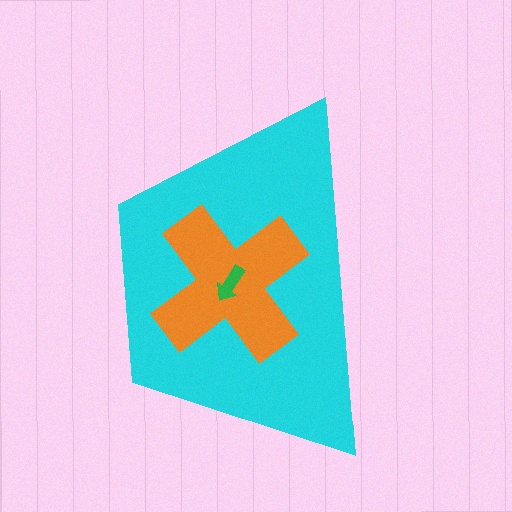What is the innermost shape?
The green arrow.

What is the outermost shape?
The cyan trapezoid.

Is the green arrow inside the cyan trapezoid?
Yes.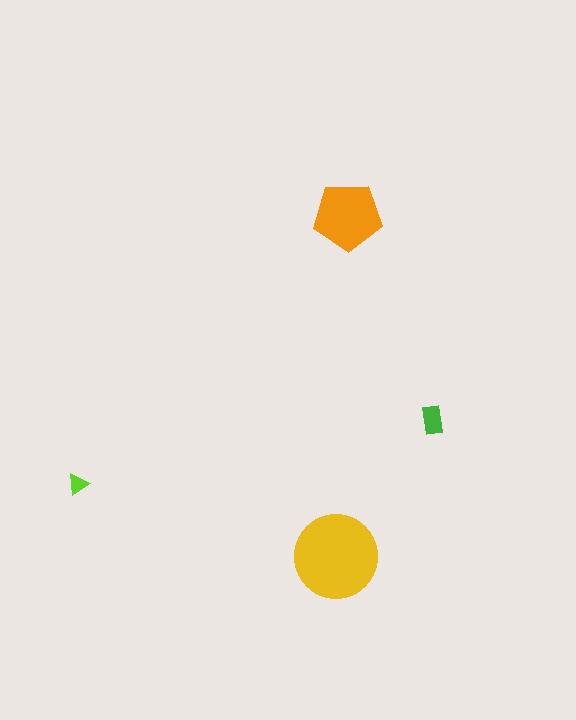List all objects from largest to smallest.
The yellow circle, the orange pentagon, the green rectangle, the lime triangle.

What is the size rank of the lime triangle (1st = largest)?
4th.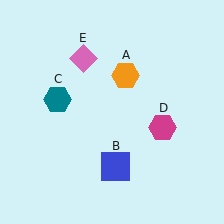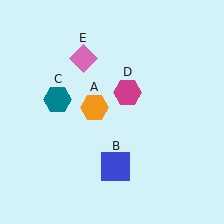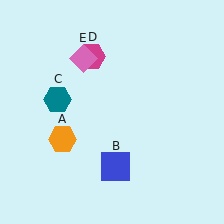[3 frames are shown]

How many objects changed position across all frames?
2 objects changed position: orange hexagon (object A), magenta hexagon (object D).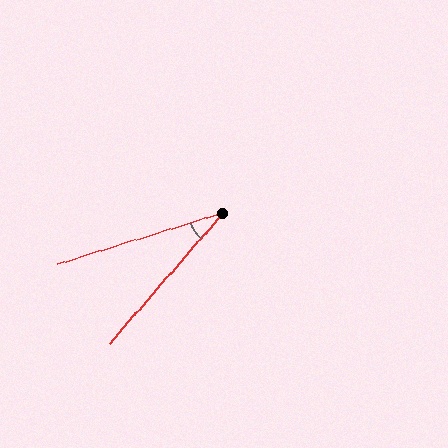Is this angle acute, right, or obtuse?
It is acute.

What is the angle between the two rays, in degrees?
Approximately 32 degrees.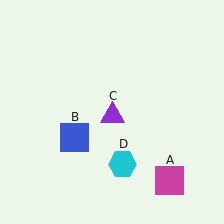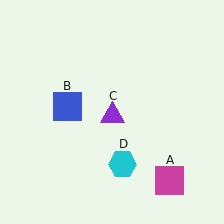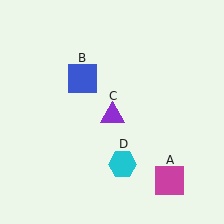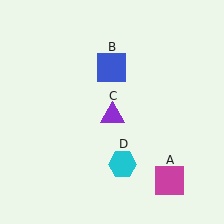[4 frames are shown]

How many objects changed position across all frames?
1 object changed position: blue square (object B).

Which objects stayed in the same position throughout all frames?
Magenta square (object A) and purple triangle (object C) and cyan hexagon (object D) remained stationary.